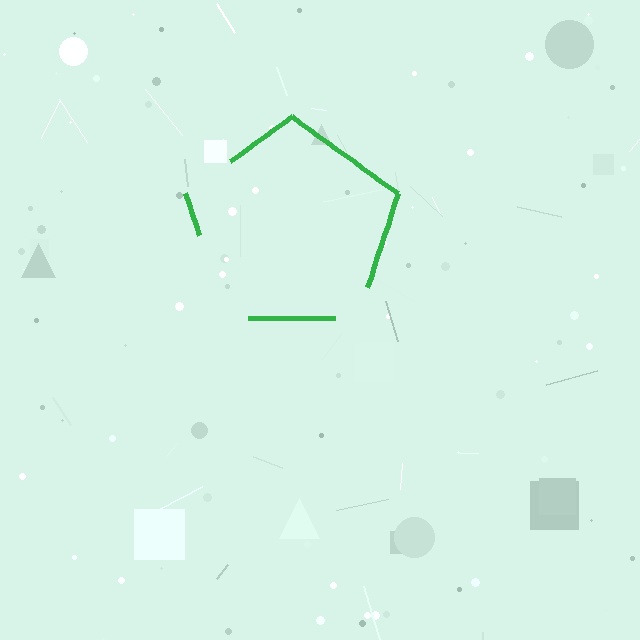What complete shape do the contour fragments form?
The contour fragments form a pentagon.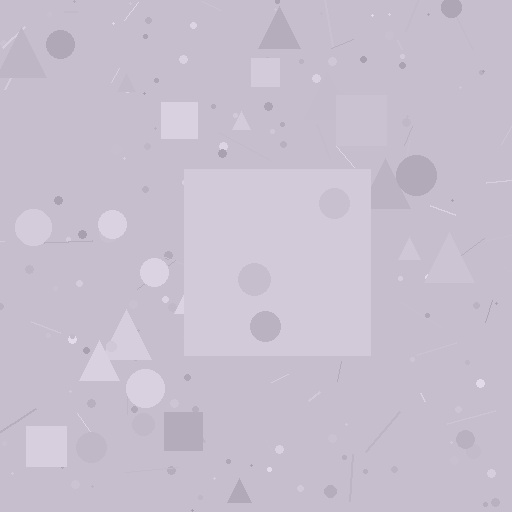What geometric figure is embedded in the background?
A square is embedded in the background.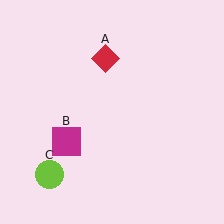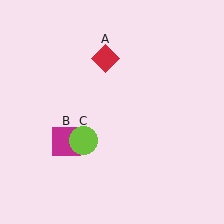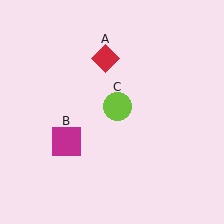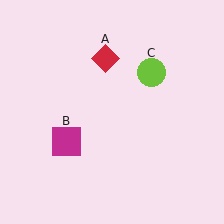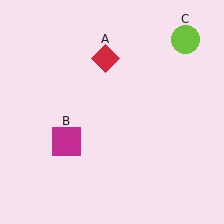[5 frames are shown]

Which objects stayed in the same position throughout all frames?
Red diamond (object A) and magenta square (object B) remained stationary.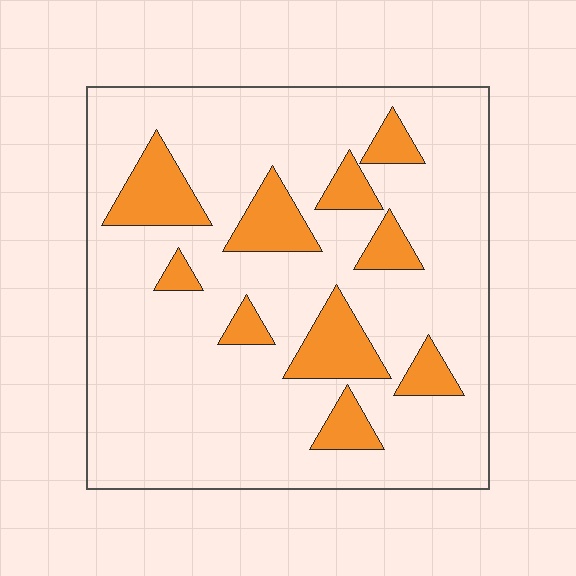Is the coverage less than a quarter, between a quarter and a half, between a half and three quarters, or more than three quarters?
Less than a quarter.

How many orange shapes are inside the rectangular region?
10.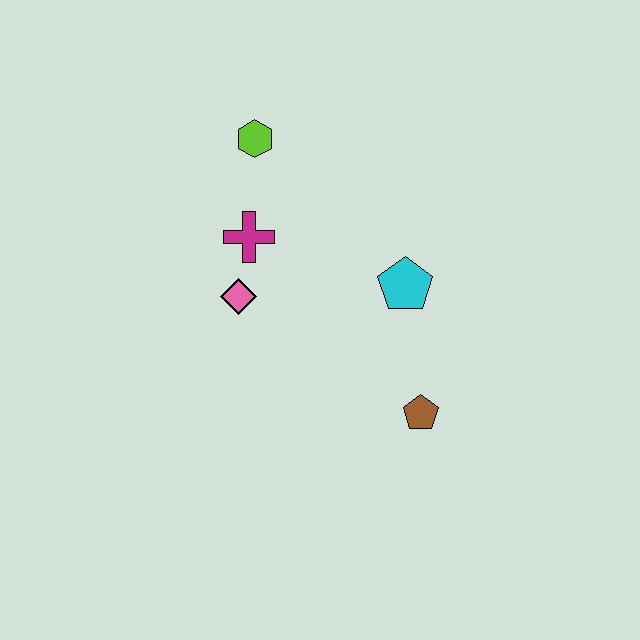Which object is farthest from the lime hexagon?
The brown pentagon is farthest from the lime hexagon.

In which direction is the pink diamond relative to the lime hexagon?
The pink diamond is below the lime hexagon.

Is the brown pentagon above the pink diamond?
No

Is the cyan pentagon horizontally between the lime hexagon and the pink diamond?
No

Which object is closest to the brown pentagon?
The cyan pentagon is closest to the brown pentagon.